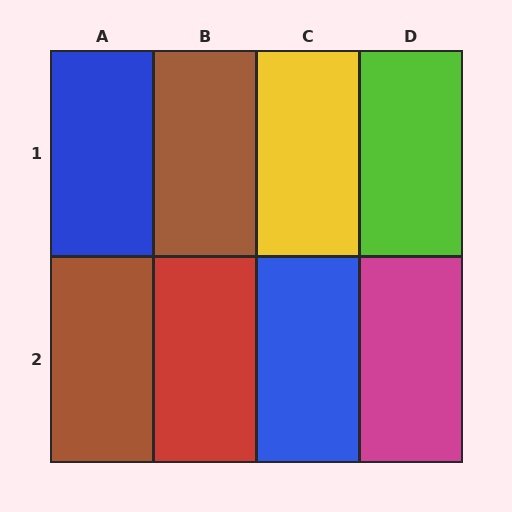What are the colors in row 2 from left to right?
Brown, red, blue, magenta.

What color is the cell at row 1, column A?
Blue.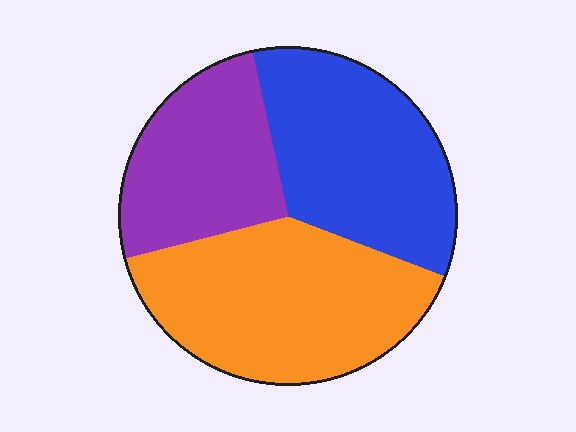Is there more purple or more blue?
Blue.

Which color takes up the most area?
Orange, at roughly 40%.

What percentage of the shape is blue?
Blue covers around 35% of the shape.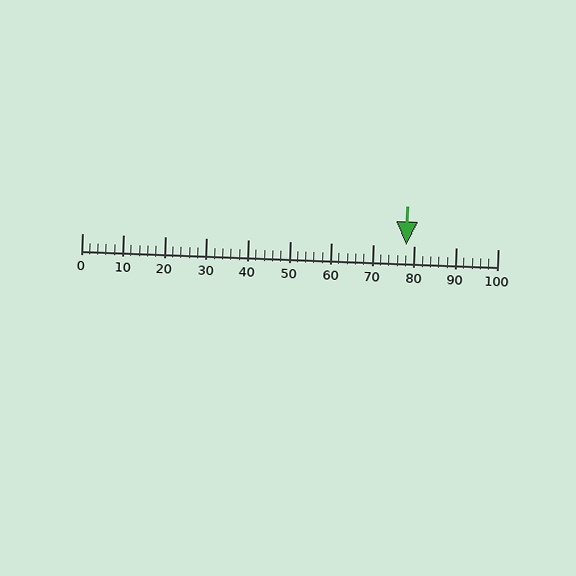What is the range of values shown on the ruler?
The ruler shows values from 0 to 100.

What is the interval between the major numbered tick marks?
The major tick marks are spaced 10 units apart.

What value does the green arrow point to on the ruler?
The green arrow points to approximately 78.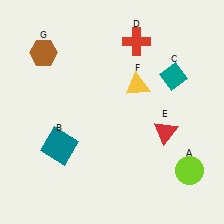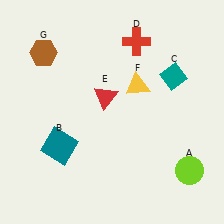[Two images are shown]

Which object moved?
The red triangle (E) moved left.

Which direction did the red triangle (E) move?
The red triangle (E) moved left.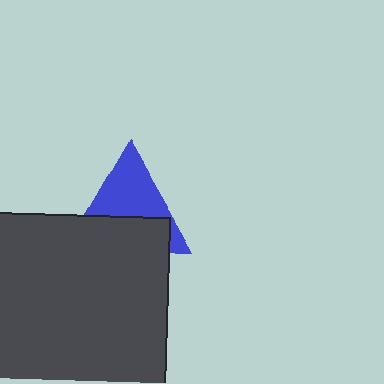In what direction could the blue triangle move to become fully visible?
The blue triangle could move up. That would shift it out from behind the dark gray square entirely.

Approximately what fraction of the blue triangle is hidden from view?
Roughly 48% of the blue triangle is hidden behind the dark gray square.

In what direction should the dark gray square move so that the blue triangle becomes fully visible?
The dark gray square should move down. That is the shortest direction to clear the overlap and leave the blue triangle fully visible.